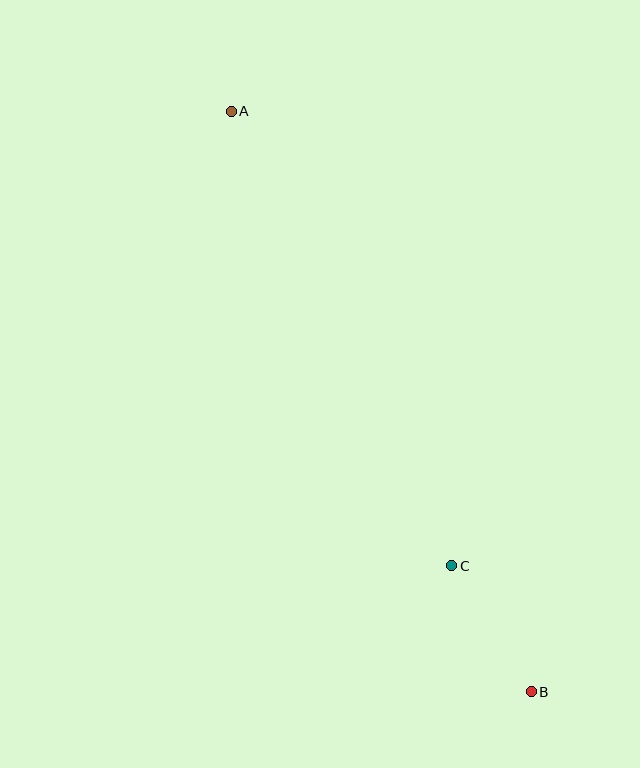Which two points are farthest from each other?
Points A and B are farthest from each other.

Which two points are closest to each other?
Points B and C are closest to each other.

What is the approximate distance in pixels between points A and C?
The distance between A and C is approximately 505 pixels.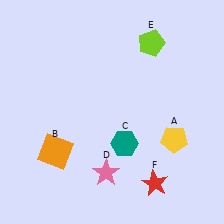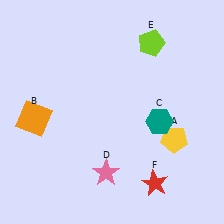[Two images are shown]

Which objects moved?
The objects that moved are: the orange square (B), the teal hexagon (C).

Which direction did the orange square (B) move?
The orange square (B) moved up.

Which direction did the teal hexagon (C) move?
The teal hexagon (C) moved right.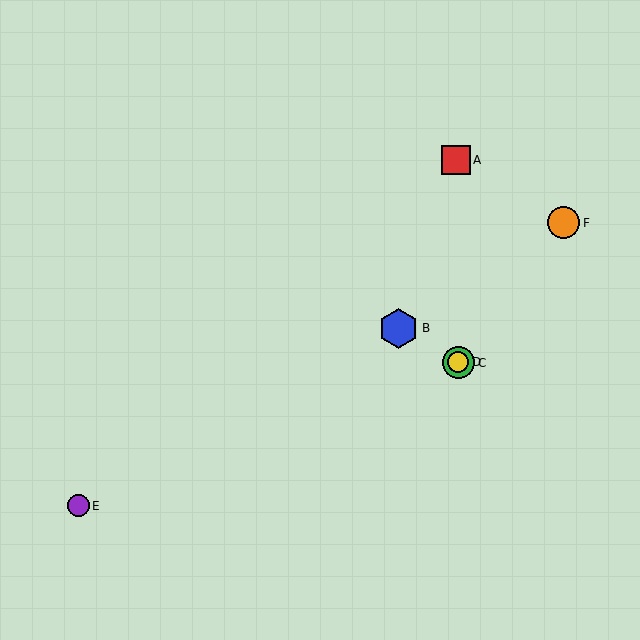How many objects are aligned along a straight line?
3 objects (B, C, D) are aligned along a straight line.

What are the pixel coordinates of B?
Object B is at (399, 328).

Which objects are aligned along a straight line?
Objects B, C, D are aligned along a straight line.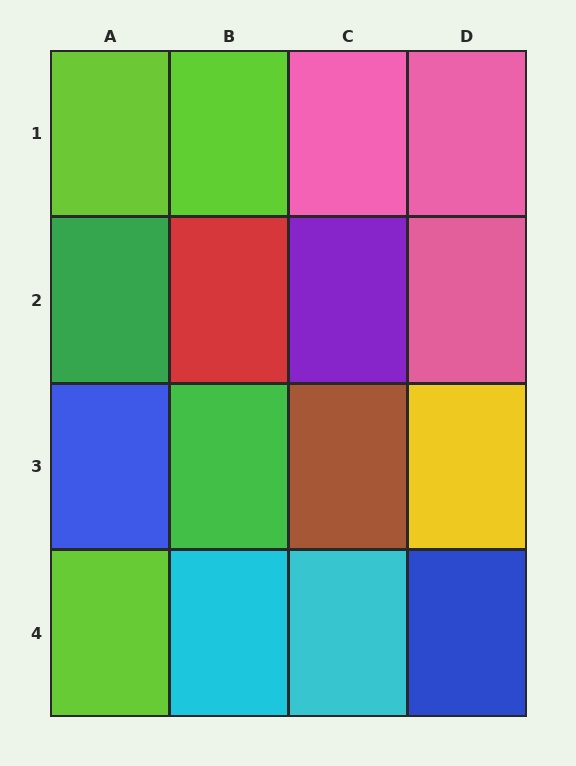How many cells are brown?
1 cell is brown.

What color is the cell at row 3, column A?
Blue.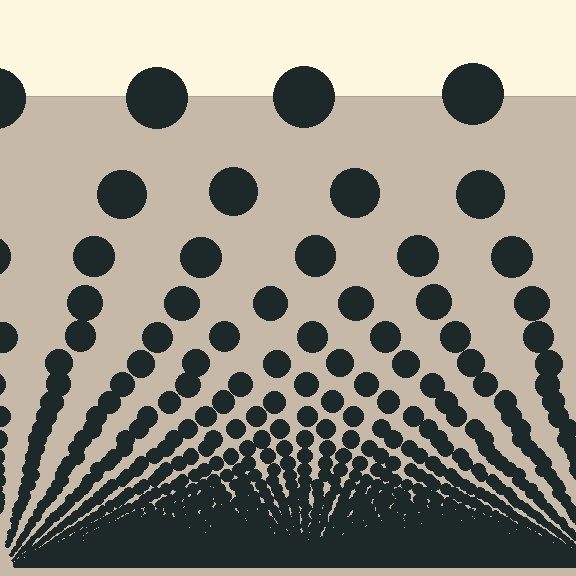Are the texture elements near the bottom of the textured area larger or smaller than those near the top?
Smaller. The gradient is inverted — elements near the bottom are smaller and denser.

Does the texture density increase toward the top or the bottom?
Density increases toward the bottom.